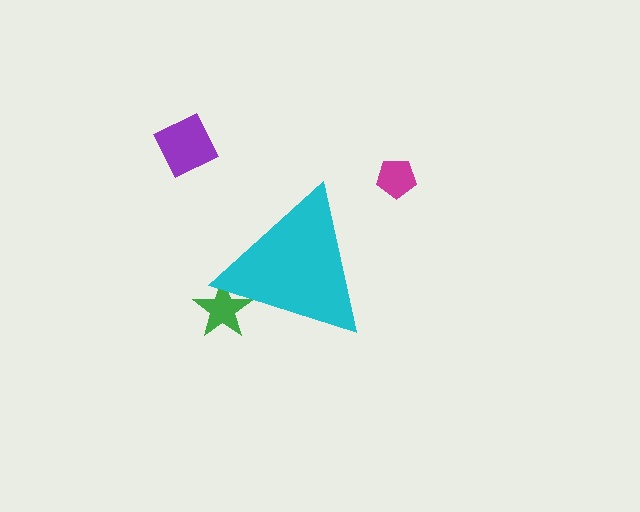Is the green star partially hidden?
Yes, the green star is partially hidden behind the cyan triangle.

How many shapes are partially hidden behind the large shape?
1 shape is partially hidden.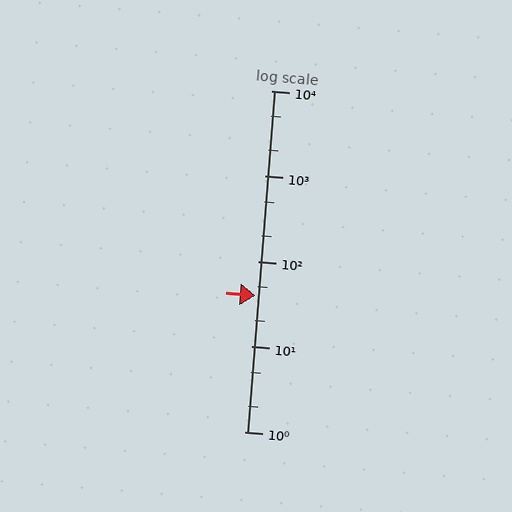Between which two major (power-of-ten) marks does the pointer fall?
The pointer is between 10 and 100.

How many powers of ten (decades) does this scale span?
The scale spans 4 decades, from 1 to 10000.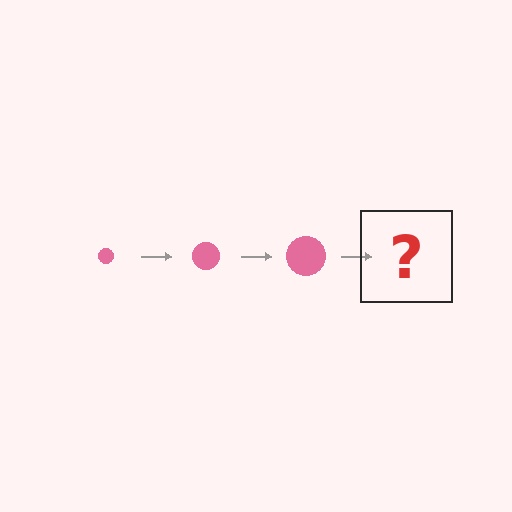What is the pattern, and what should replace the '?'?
The pattern is that the circle gets progressively larger each step. The '?' should be a pink circle, larger than the previous one.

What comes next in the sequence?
The next element should be a pink circle, larger than the previous one.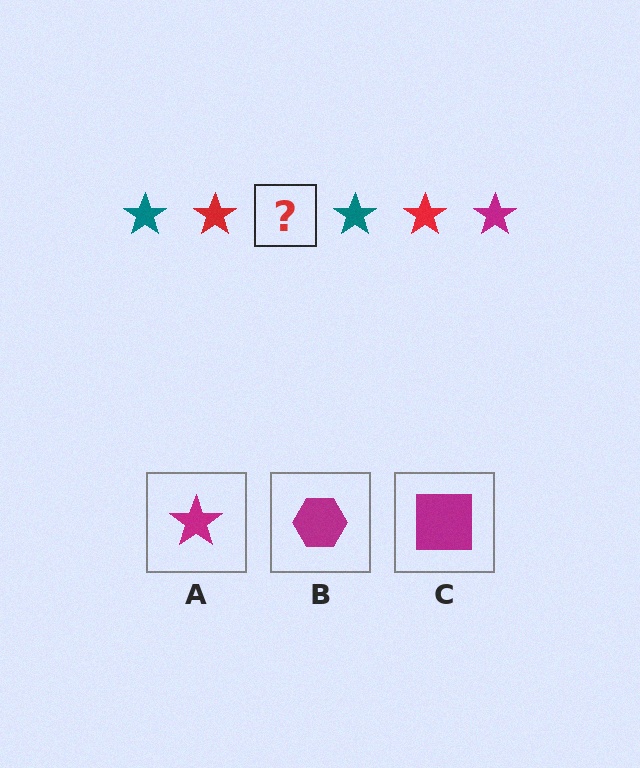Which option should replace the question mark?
Option A.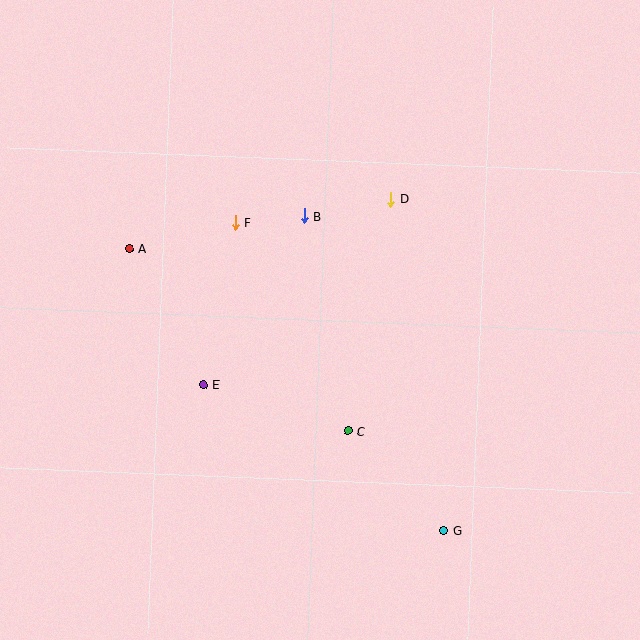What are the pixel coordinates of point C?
Point C is at (348, 431).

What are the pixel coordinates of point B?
Point B is at (305, 216).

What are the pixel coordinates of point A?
Point A is at (129, 248).